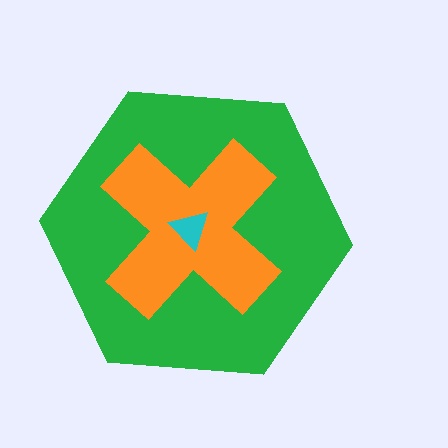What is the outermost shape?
The green hexagon.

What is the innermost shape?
The cyan triangle.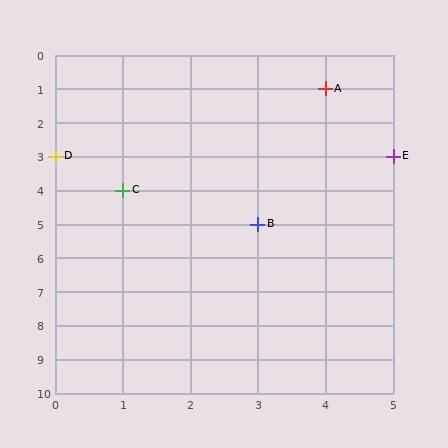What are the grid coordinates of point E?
Point E is at grid coordinates (5, 3).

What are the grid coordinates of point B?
Point B is at grid coordinates (3, 5).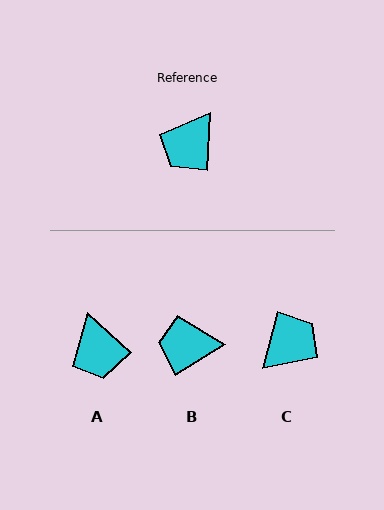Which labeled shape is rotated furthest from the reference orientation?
C, about 169 degrees away.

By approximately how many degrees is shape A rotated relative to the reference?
Approximately 50 degrees counter-clockwise.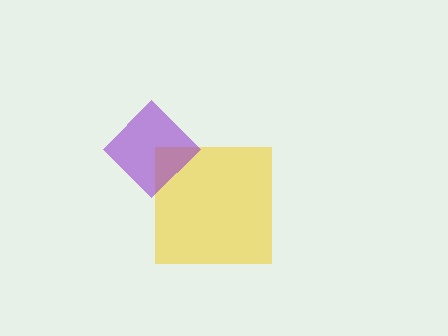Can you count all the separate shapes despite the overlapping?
Yes, there are 2 separate shapes.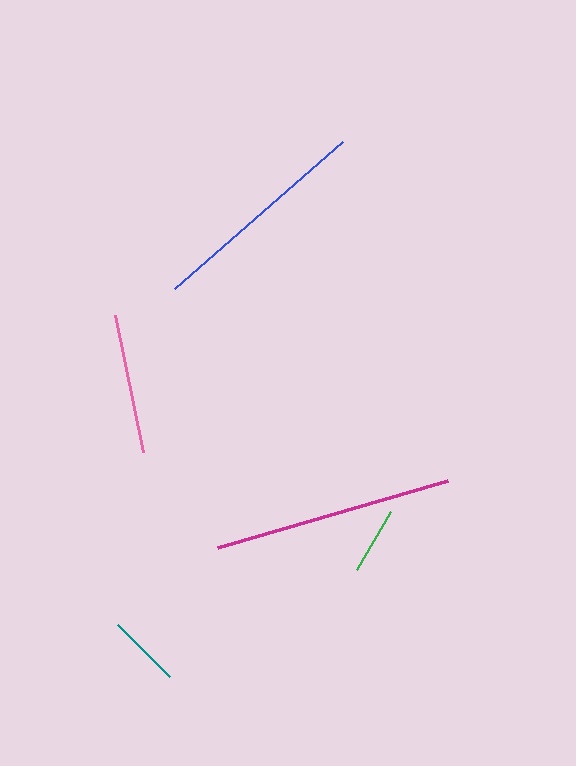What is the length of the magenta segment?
The magenta segment is approximately 239 pixels long.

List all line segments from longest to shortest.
From longest to shortest: magenta, blue, pink, teal, green.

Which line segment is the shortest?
The green line is the shortest at approximately 67 pixels.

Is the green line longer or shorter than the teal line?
The teal line is longer than the green line.